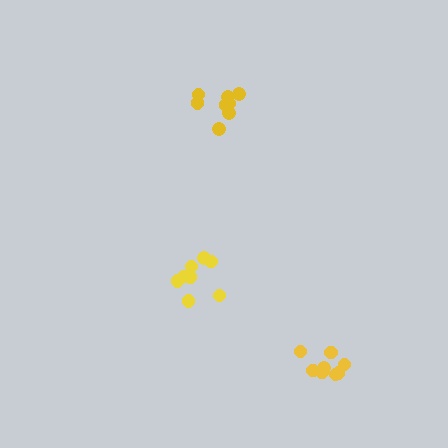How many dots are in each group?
Group 1: 8 dots, Group 2: 9 dots, Group 3: 8 dots (25 total).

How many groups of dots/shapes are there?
There are 3 groups.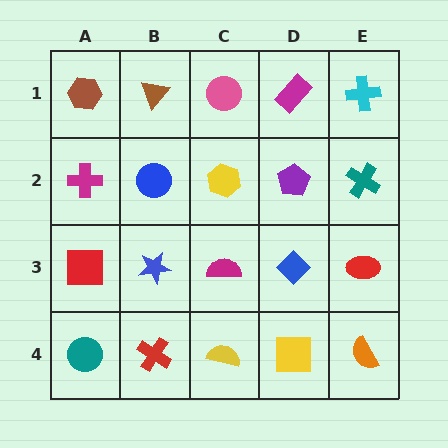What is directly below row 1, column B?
A blue circle.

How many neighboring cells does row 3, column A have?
3.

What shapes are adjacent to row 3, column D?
A purple pentagon (row 2, column D), a yellow square (row 4, column D), a magenta semicircle (row 3, column C), a red ellipse (row 3, column E).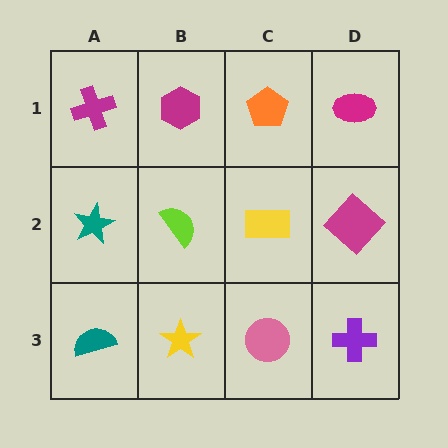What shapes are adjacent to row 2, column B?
A magenta hexagon (row 1, column B), a yellow star (row 3, column B), a teal star (row 2, column A), a yellow rectangle (row 2, column C).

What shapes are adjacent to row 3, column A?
A teal star (row 2, column A), a yellow star (row 3, column B).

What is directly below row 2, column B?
A yellow star.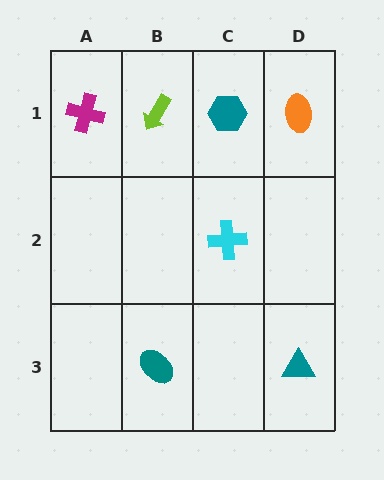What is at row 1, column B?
A lime arrow.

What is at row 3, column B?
A teal ellipse.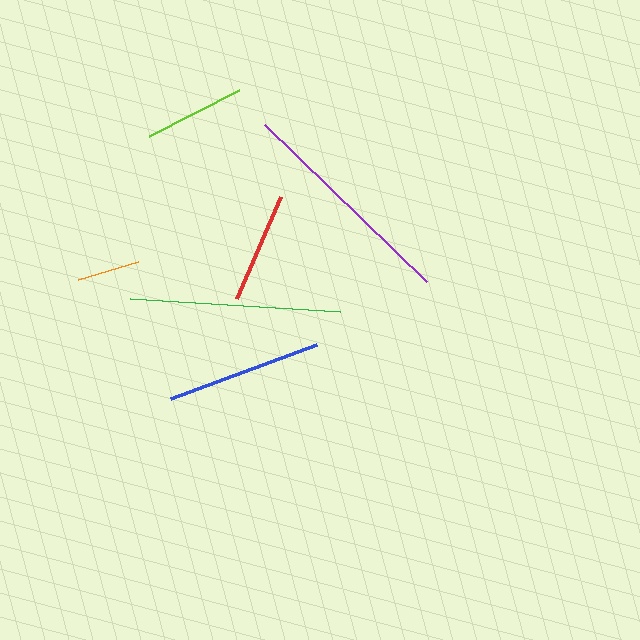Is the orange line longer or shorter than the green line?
The green line is longer than the orange line.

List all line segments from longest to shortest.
From longest to shortest: purple, green, blue, red, lime, orange.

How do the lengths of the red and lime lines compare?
The red and lime lines are approximately the same length.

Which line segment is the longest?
The purple line is the longest at approximately 226 pixels.